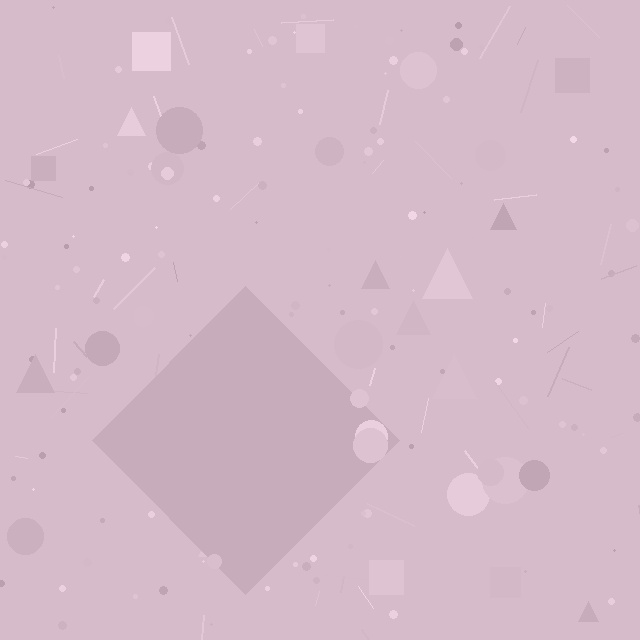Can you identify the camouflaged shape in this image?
The camouflaged shape is a diamond.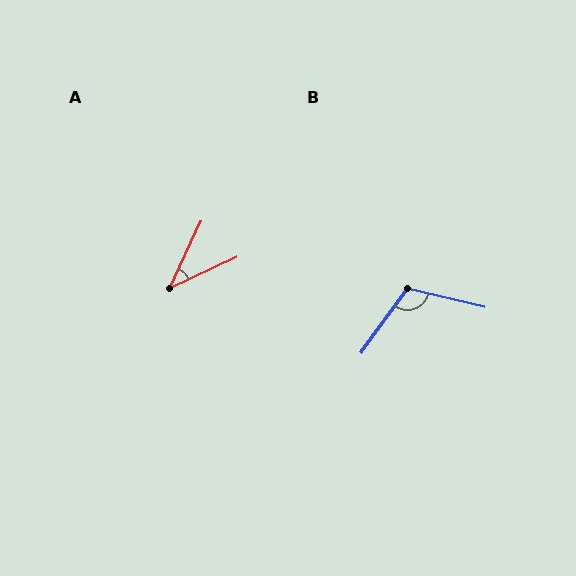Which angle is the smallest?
A, at approximately 40 degrees.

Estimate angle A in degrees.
Approximately 40 degrees.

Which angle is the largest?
B, at approximately 112 degrees.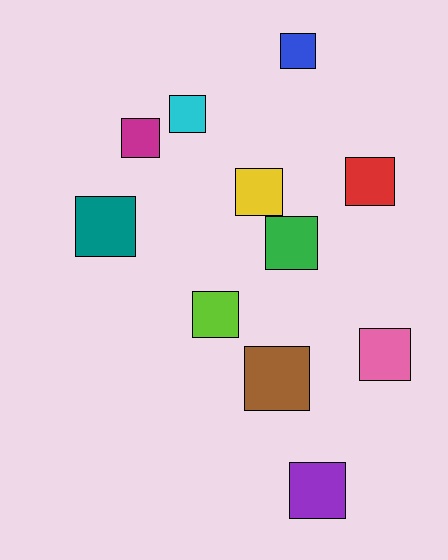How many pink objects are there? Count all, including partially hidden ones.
There is 1 pink object.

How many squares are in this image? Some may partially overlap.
There are 11 squares.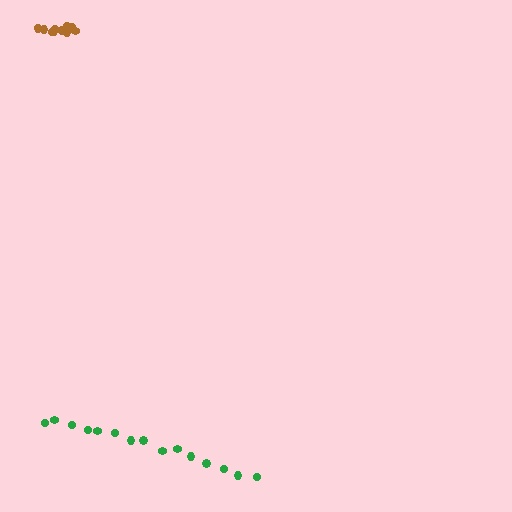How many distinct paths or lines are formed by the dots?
There are 2 distinct paths.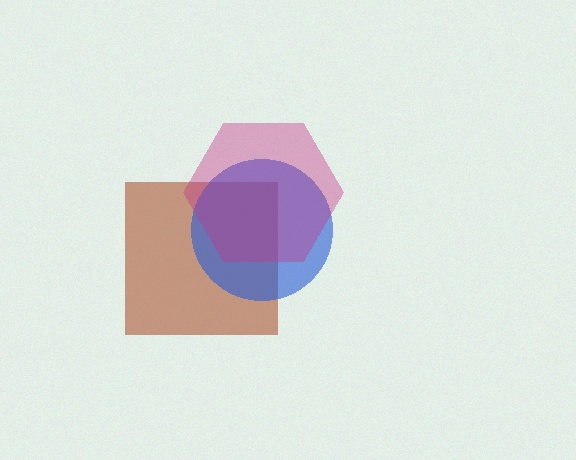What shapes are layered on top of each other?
The layered shapes are: a brown square, a blue circle, a magenta hexagon.